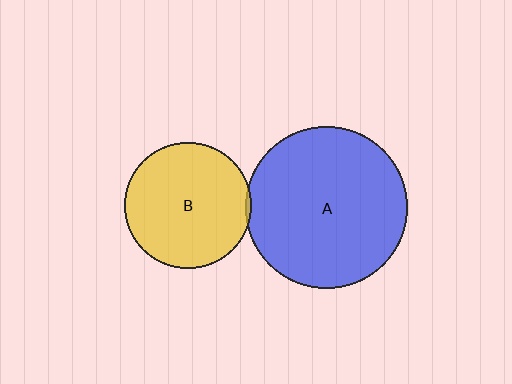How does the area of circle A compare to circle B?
Approximately 1.6 times.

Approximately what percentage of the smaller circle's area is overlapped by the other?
Approximately 5%.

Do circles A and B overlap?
Yes.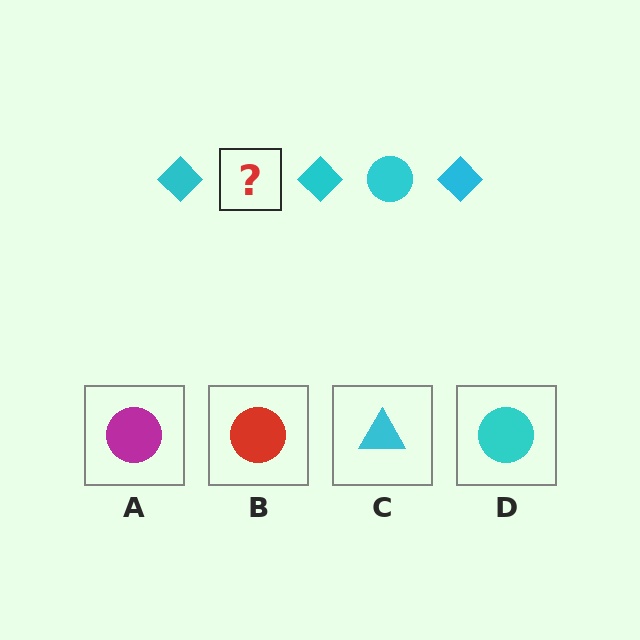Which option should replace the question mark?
Option D.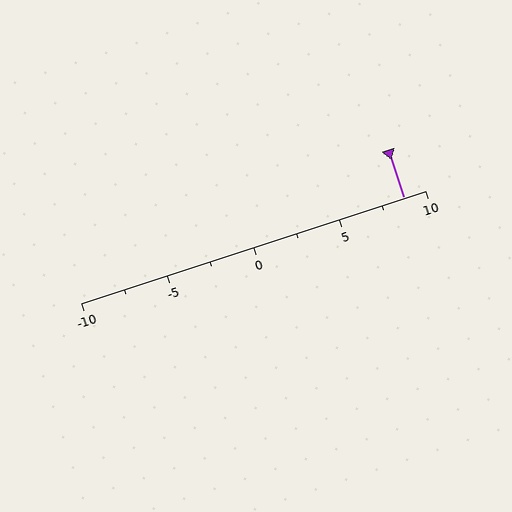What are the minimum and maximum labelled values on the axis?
The axis runs from -10 to 10.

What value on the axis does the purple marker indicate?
The marker indicates approximately 8.8.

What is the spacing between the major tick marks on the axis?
The major ticks are spaced 5 apart.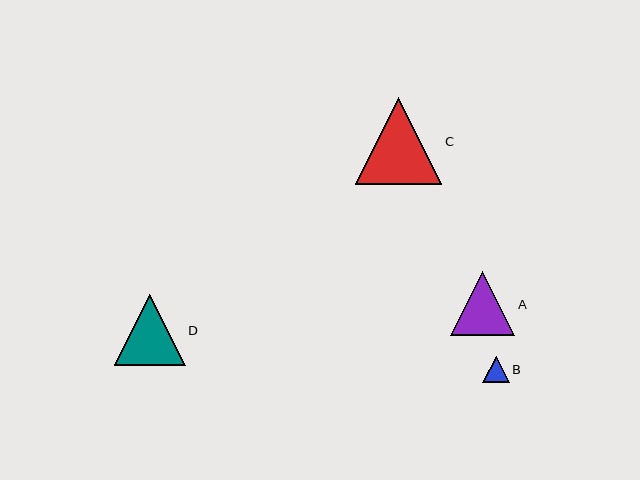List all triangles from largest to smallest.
From largest to smallest: C, D, A, B.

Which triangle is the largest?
Triangle C is the largest with a size of approximately 87 pixels.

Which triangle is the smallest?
Triangle B is the smallest with a size of approximately 26 pixels.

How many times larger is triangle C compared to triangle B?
Triangle C is approximately 3.3 times the size of triangle B.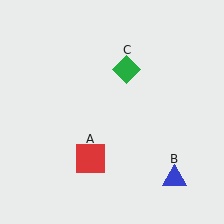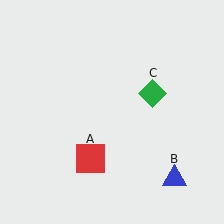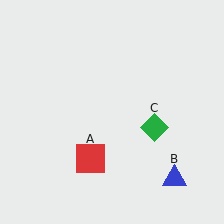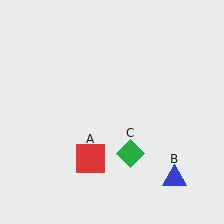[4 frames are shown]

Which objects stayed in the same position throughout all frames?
Red square (object A) and blue triangle (object B) remained stationary.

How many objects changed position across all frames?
1 object changed position: green diamond (object C).